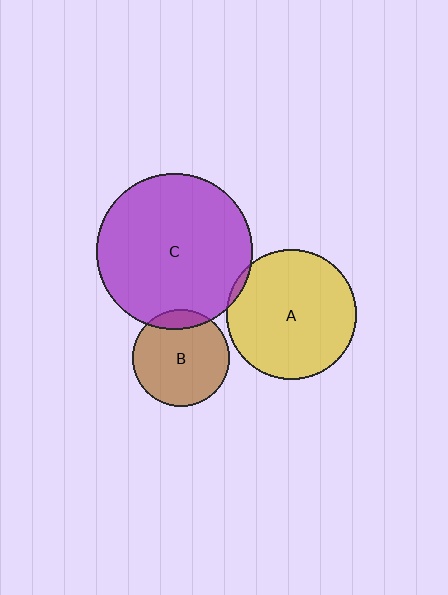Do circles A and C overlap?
Yes.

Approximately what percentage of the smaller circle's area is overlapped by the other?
Approximately 5%.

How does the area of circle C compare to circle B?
Approximately 2.6 times.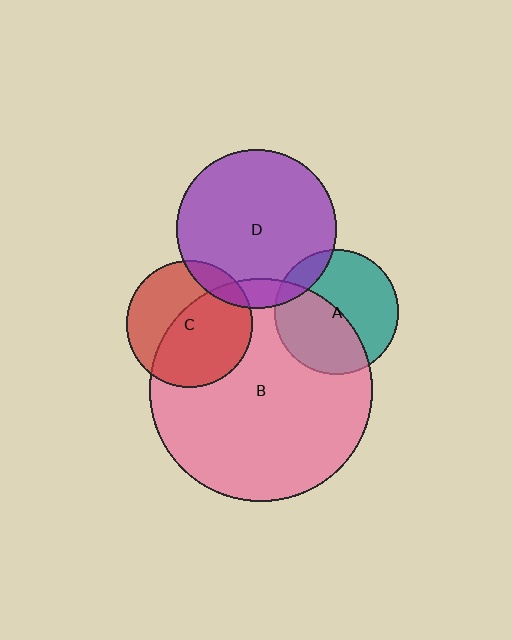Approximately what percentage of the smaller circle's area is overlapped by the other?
Approximately 60%.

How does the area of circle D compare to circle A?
Approximately 1.7 times.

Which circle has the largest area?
Circle B (pink).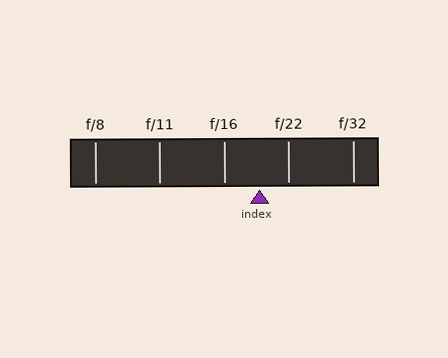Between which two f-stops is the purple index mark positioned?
The index mark is between f/16 and f/22.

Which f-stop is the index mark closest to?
The index mark is closest to f/22.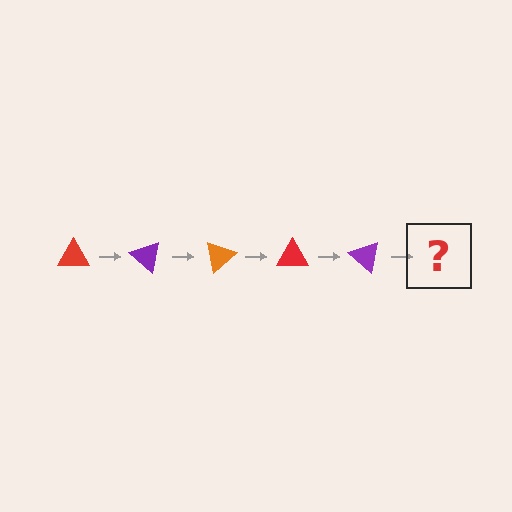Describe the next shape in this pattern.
It should be an orange triangle, rotated 200 degrees from the start.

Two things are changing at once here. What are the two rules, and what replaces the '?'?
The two rules are that it rotates 40 degrees each step and the color cycles through red, purple, and orange. The '?' should be an orange triangle, rotated 200 degrees from the start.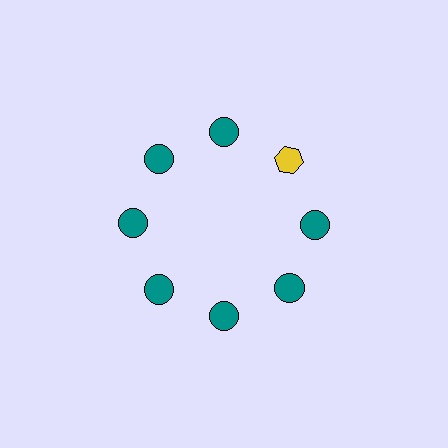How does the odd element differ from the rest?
It differs in both color (yellow instead of teal) and shape (hexagon instead of circle).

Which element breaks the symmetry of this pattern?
The yellow hexagon at roughly the 2 o'clock position breaks the symmetry. All other shapes are teal circles.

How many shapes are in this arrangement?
There are 8 shapes arranged in a ring pattern.